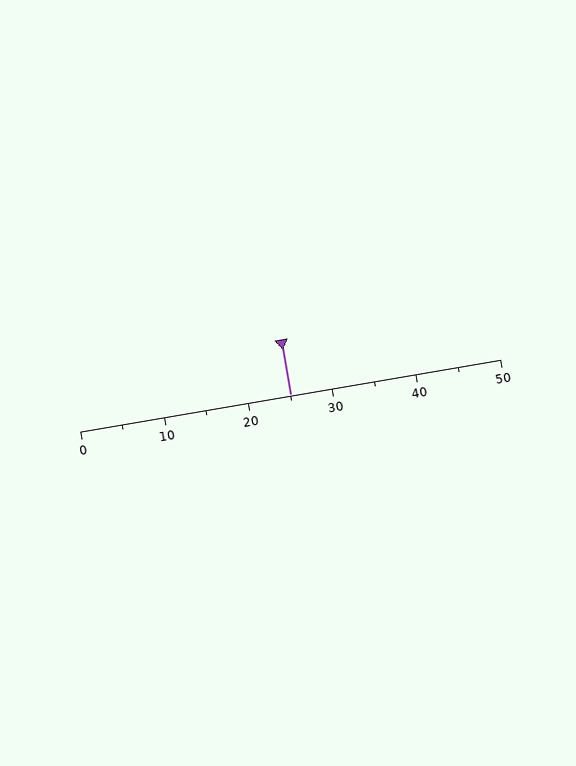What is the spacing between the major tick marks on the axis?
The major ticks are spaced 10 apart.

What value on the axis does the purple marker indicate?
The marker indicates approximately 25.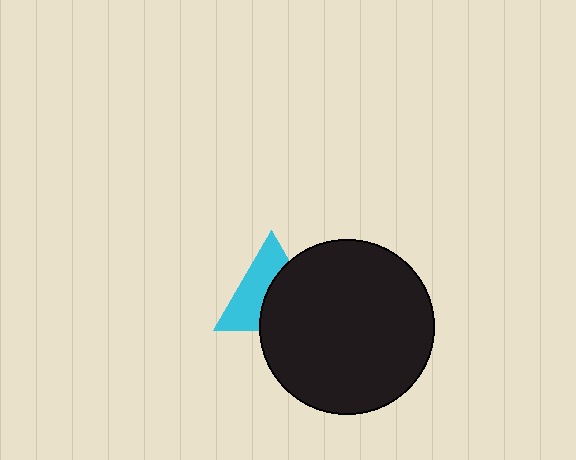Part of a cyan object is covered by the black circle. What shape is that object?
It is a triangle.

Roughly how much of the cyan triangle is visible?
About half of it is visible (roughly 50%).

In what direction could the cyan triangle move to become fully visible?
The cyan triangle could move left. That would shift it out from behind the black circle entirely.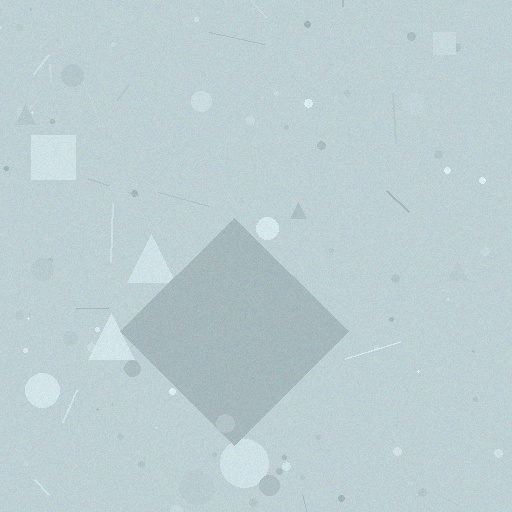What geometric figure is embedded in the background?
A diamond is embedded in the background.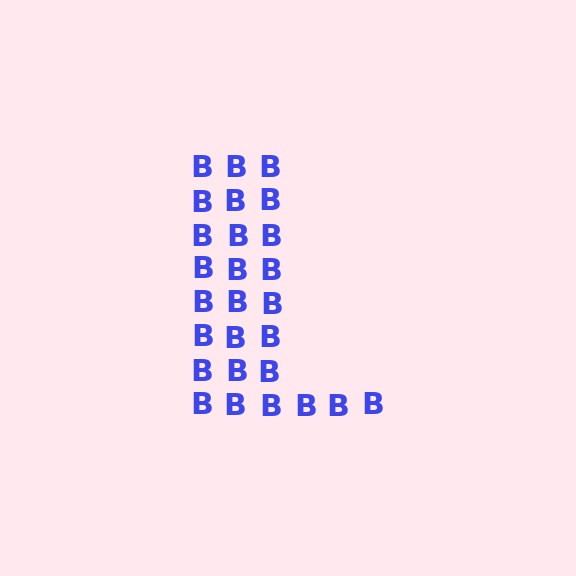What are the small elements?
The small elements are letter B's.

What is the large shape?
The large shape is the letter L.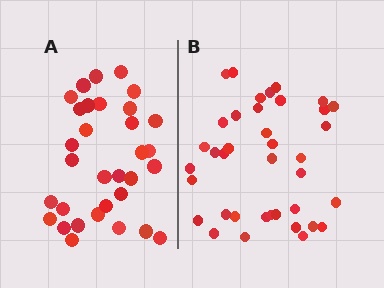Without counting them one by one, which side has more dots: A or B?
Region B (the right region) has more dots.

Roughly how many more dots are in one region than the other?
Region B has about 6 more dots than region A.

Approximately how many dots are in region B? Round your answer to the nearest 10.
About 40 dots. (The exact count is 38, which rounds to 40.)